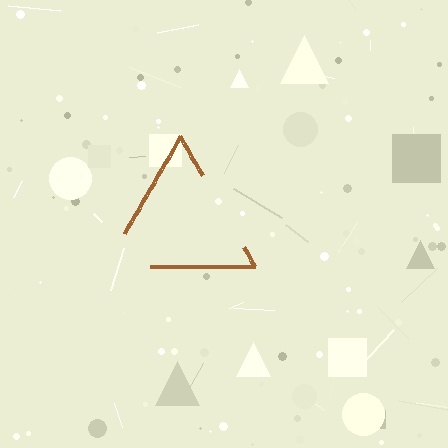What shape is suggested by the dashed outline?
The dashed outline suggests a triangle.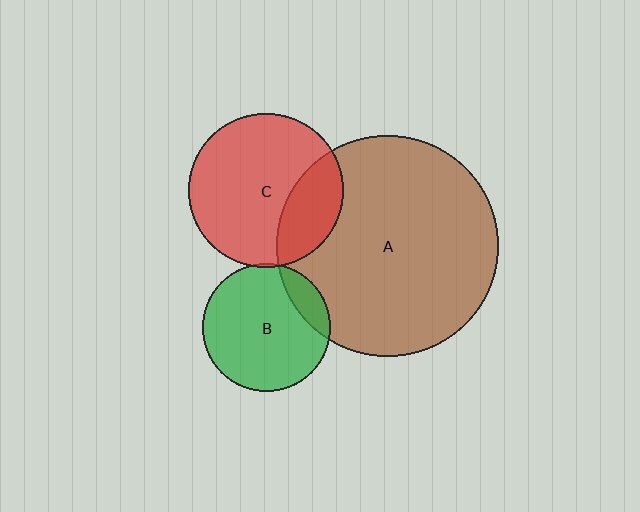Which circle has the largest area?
Circle A (brown).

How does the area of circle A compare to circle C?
Approximately 2.1 times.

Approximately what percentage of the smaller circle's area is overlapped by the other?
Approximately 5%.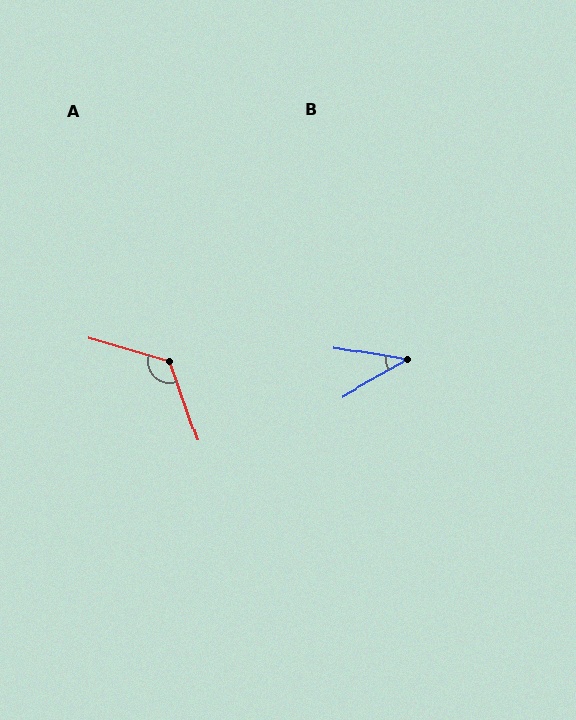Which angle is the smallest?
B, at approximately 39 degrees.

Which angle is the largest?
A, at approximately 126 degrees.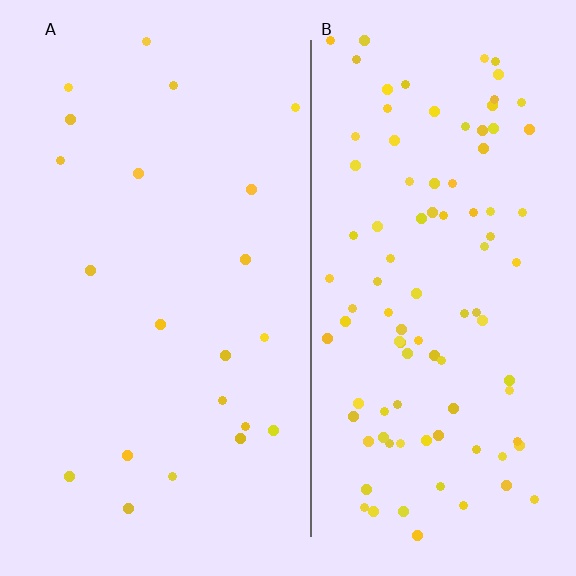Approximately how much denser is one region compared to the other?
Approximately 4.5× — region B over region A.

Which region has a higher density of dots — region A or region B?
B (the right).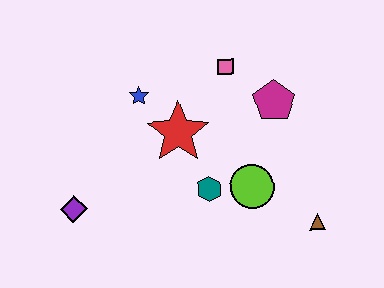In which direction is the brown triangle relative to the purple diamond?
The brown triangle is to the right of the purple diamond.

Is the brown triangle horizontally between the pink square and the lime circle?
No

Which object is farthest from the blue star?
The brown triangle is farthest from the blue star.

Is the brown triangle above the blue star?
No